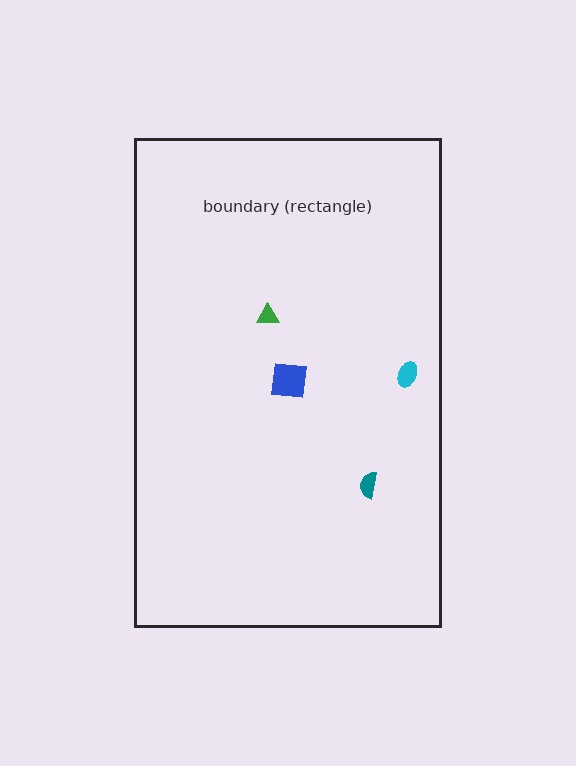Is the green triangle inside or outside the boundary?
Inside.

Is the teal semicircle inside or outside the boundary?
Inside.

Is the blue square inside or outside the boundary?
Inside.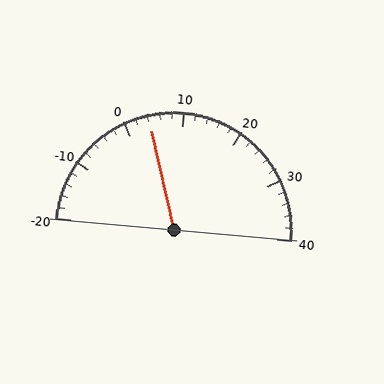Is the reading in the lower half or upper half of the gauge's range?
The reading is in the lower half of the range (-20 to 40).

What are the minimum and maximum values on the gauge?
The gauge ranges from -20 to 40.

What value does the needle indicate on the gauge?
The needle indicates approximately 4.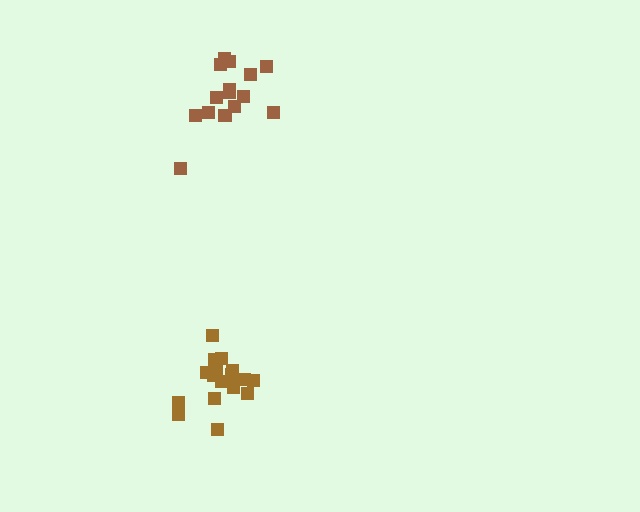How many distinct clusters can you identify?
There are 2 distinct clusters.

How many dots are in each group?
Group 1: 15 dots, Group 2: 19 dots (34 total).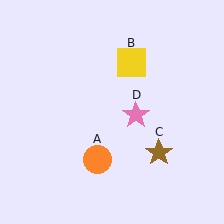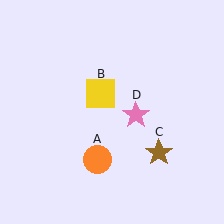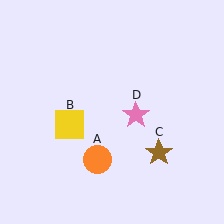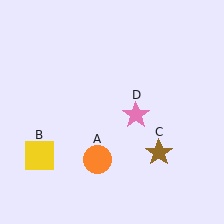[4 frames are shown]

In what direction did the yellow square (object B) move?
The yellow square (object B) moved down and to the left.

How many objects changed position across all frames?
1 object changed position: yellow square (object B).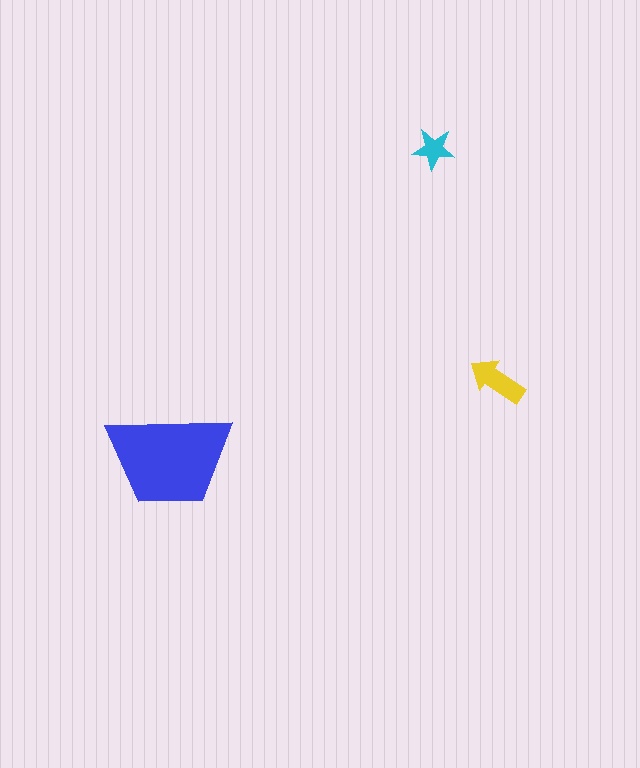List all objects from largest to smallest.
The blue trapezoid, the yellow arrow, the cyan star.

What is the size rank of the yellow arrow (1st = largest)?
2nd.